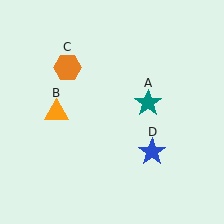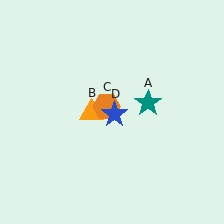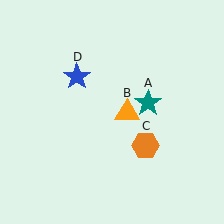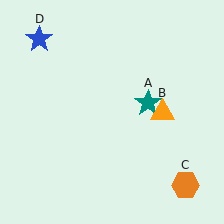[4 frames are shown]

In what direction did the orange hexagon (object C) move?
The orange hexagon (object C) moved down and to the right.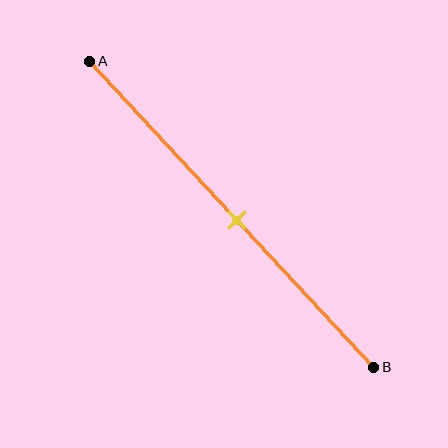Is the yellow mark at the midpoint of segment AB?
Yes, the mark is approximately at the midpoint.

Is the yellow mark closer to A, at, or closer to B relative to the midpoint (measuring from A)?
The yellow mark is approximately at the midpoint of segment AB.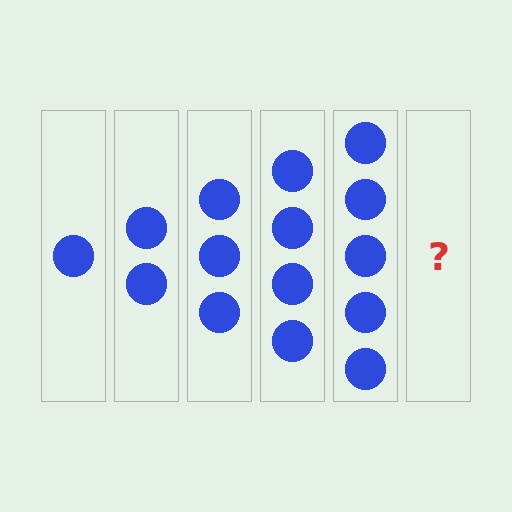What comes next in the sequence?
The next element should be 6 circles.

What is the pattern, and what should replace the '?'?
The pattern is that each step adds one more circle. The '?' should be 6 circles.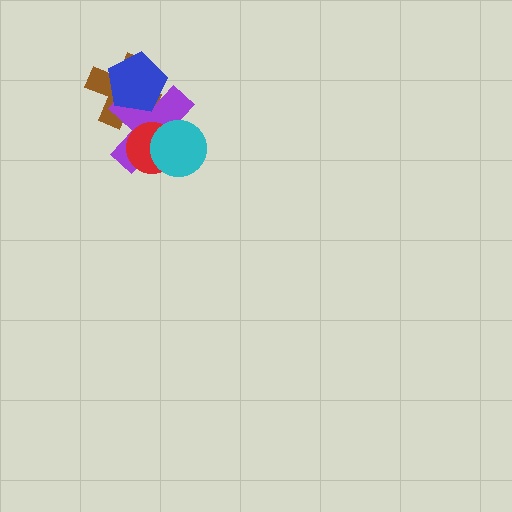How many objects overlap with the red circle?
2 objects overlap with the red circle.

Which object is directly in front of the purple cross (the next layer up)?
The red circle is directly in front of the purple cross.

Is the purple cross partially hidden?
Yes, it is partially covered by another shape.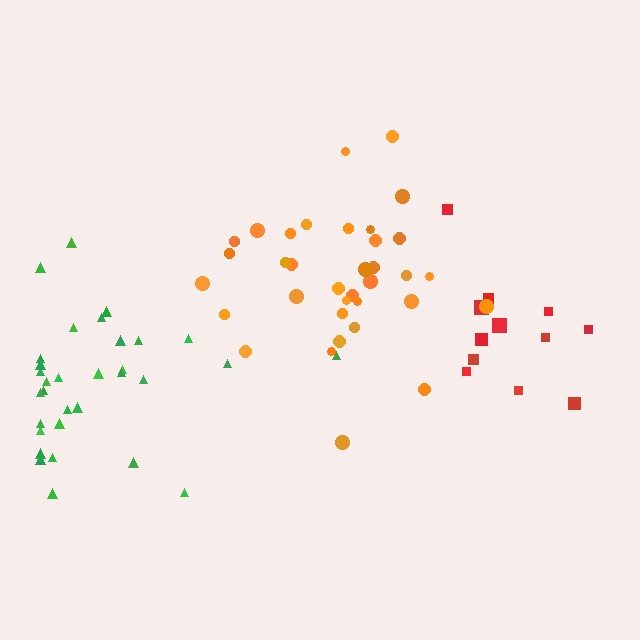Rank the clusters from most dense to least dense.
orange, green, red.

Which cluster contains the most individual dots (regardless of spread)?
Orange (35).